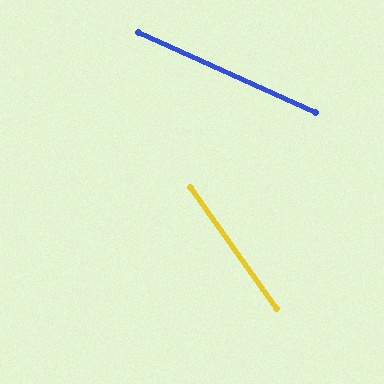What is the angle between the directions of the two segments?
Approximately 30 degrees.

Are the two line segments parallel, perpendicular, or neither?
Neither parallel nor perpendicular — they differ by about 30°.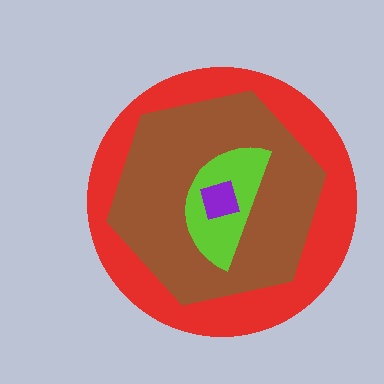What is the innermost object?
The purple square.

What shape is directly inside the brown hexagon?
The lime semicircle.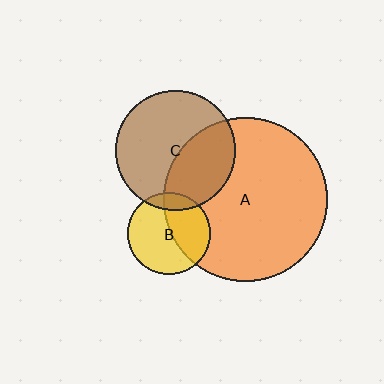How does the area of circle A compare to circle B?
Approximately 4.0 times.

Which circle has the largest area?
Circle A (orange).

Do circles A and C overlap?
Yes.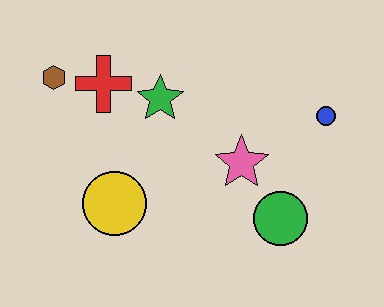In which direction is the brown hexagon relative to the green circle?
The brown hexagon is to the left of the green circle.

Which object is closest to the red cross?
The brown hexagon is closest to the red cross.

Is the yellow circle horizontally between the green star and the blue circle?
No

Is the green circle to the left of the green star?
No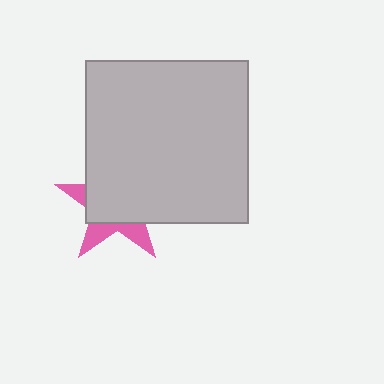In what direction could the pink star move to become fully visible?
The pink star could move toward the lower-left. That would shift it out from behind the light gray square entirely.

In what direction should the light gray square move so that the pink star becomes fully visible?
The light gray square should move toward the upper-right. That is the shortest direction to clear the overlap and leave the pink star fully visible.